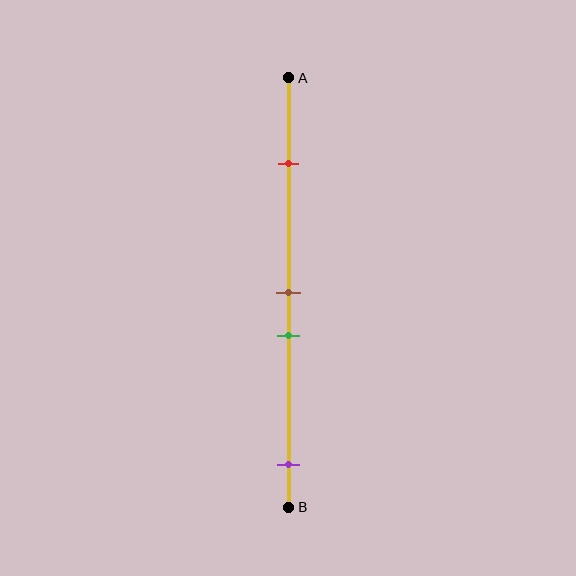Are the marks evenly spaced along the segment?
No, the marks are not evenly spaced.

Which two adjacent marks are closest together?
The brown and green marks are the closest adjacent pair.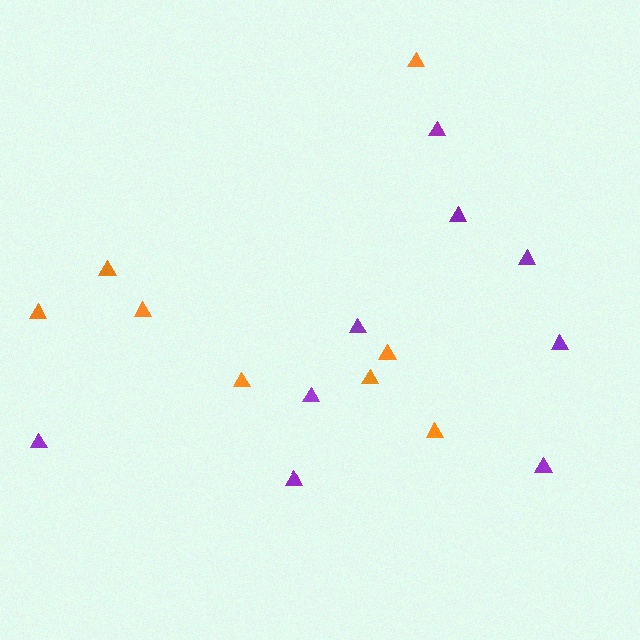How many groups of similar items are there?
There are 2 groups: one group of purple triangles (9) and one group of orange triangles (8).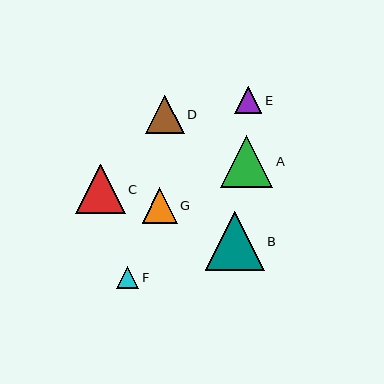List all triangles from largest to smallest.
From largest to smallest: B, A, C, D, G, E, F.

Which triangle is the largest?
Triangle B is the largest with a size of approximately 58 pixels.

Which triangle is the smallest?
Triangle F is the smallest with a size of approximately 22 pixels.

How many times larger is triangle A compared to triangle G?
Triangle A is approximately 1.5 times the size of triangle G.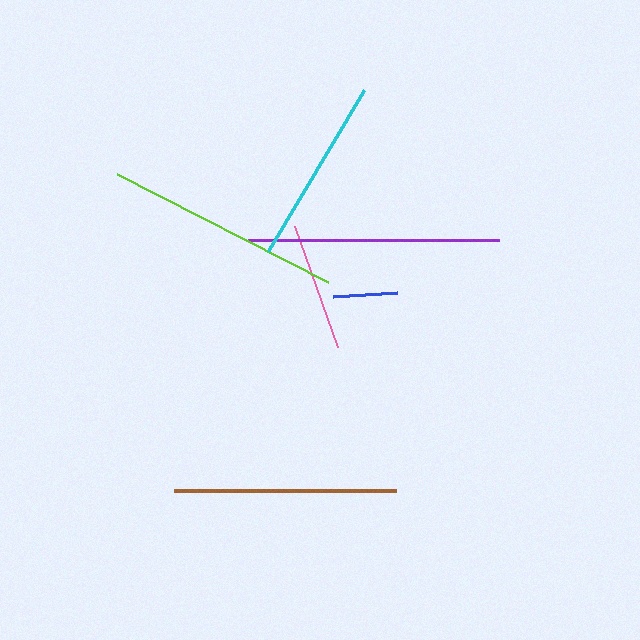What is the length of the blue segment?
The blue segment is approximately 65 pixels long.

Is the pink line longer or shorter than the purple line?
The purple line is longer than the pink line.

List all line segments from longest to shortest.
From longest to shortest: purple, lime, brown, cyan, pink, blue.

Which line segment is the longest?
The purple line is the longest at approximately 251 pixels.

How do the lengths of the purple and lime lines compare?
The purple and lime lines are approximately the same length.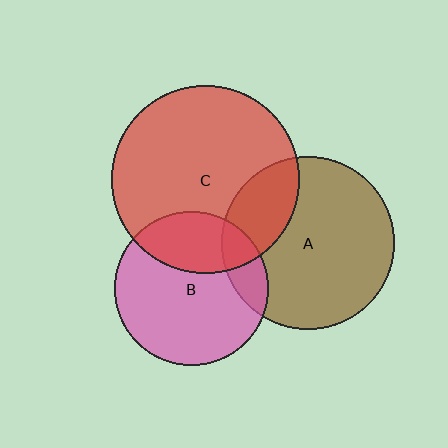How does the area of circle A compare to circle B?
Approximately 1.3 times.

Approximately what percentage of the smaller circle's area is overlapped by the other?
Approximately 25%.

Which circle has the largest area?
Circle C (red).